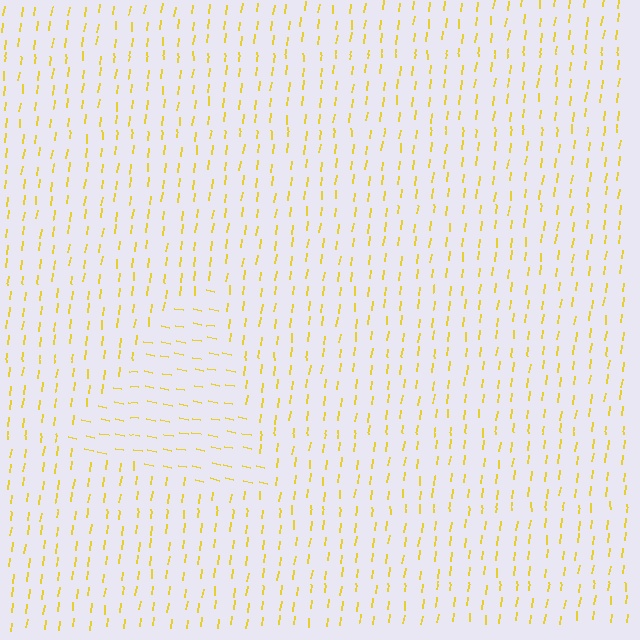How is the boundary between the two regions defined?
The boundary is defined purely by a change in line orientation (approximately 86 degrees difference). All lines are the same color and thickness.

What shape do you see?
I see a triangle.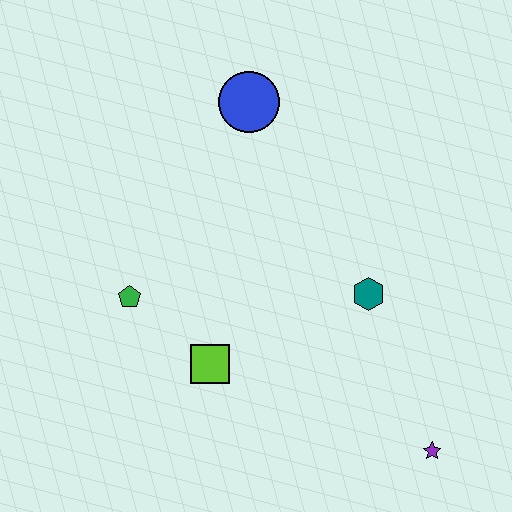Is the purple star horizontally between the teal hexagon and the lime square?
No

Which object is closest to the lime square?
The green pentagon is closest to the lime square.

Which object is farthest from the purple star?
The blue circle is farthest from the purple star.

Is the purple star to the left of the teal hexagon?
No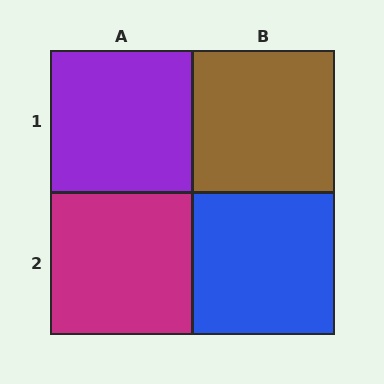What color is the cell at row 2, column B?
Blue.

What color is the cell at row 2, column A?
Magenta.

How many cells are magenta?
1 cell is magenta.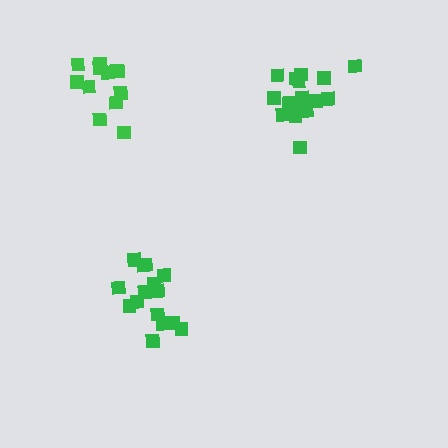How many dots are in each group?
Group 1: 16 dots, Group 2: 15 dots, Group 3: 11 dots (42 total).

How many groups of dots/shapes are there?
There are 3 groups.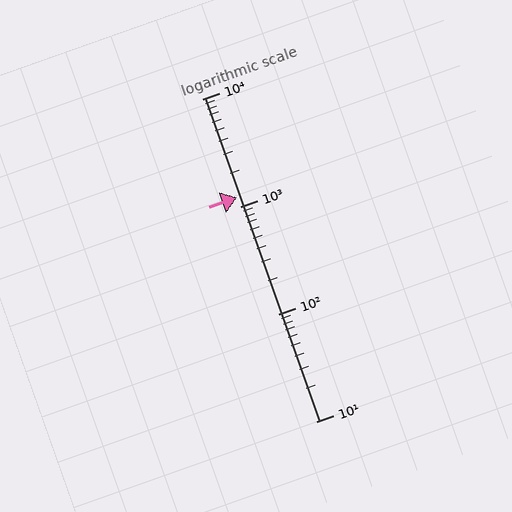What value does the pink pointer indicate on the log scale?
The pointer indicates approximately 1200.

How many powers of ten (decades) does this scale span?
The scale spans 3 decades, from 10 to 10000.